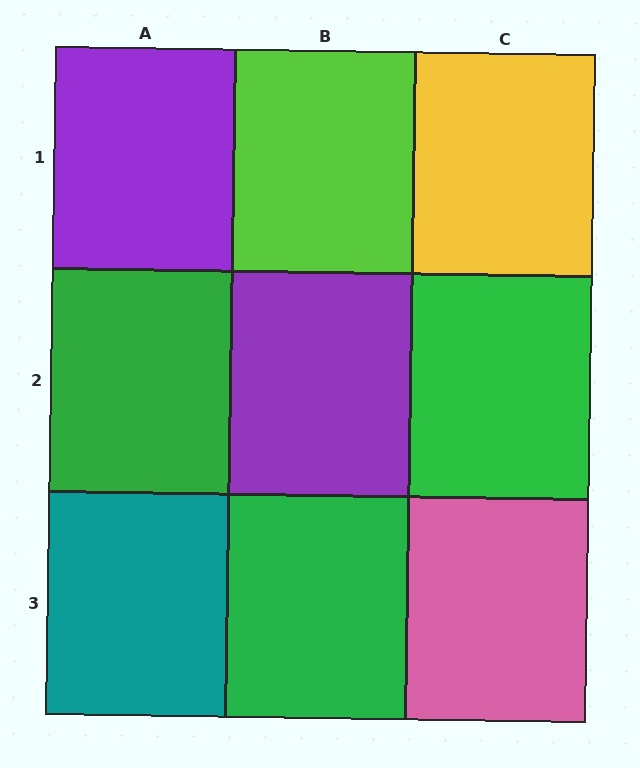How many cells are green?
3 cells are green.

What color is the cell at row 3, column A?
Teal.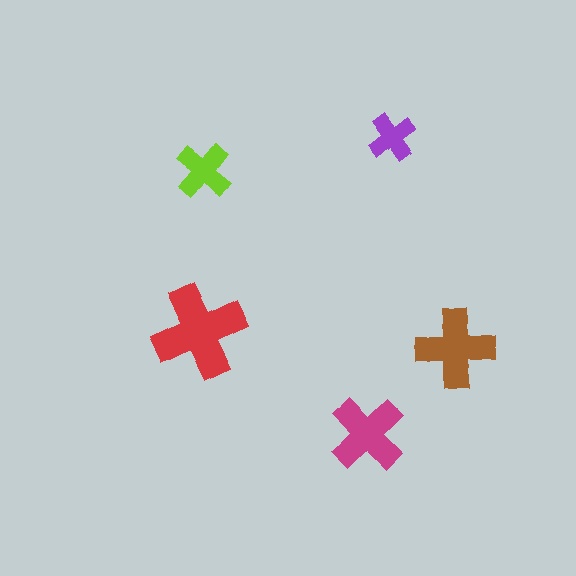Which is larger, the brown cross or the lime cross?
The brown one.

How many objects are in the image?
There are 5 objects in the image.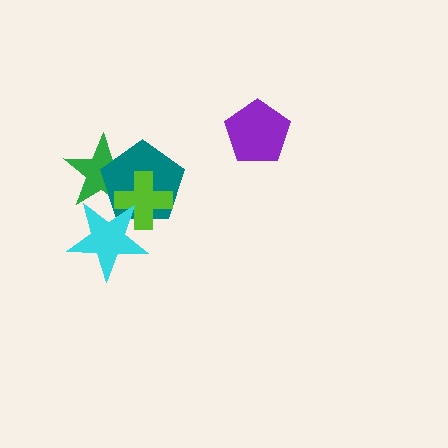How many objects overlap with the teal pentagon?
3 objects overlap with the teal pentagon.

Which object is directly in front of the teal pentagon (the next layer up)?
The lime cross is directly in front of the teal pentagon.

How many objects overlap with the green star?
3 objects overlap with the green star.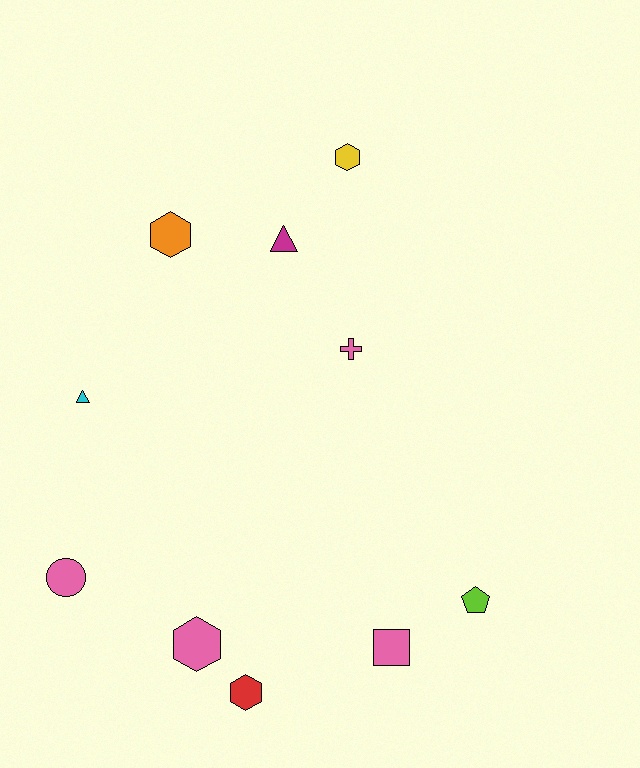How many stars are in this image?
There are no stars.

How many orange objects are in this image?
There is 1 orange object.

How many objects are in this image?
There are 10 objects.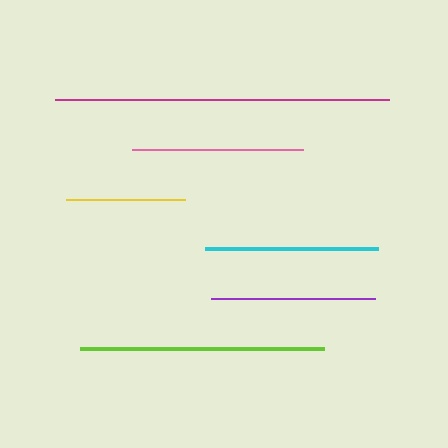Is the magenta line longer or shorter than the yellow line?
The magenta line is longer than the yellow line.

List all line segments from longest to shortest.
From longest to shortest: magenta, lime, cyan, pink, purple, yellow.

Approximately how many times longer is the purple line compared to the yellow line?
The purple line is approximately 1.4 times the length of the yellow line.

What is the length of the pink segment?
The pink segment is approximately 170 pixels long.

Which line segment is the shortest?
The yellow line is the shortest at approximately 119 pixels.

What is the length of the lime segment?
The lime segment is approximately 244 pixels long.